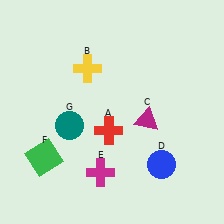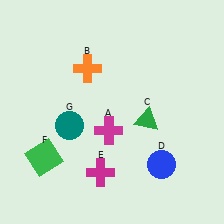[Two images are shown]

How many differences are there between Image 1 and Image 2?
There are 3 differences between the two images.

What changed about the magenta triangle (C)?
In Image 1, C is magenta. In Image 2, it changed to green.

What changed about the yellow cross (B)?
In Image 1, B is yellow. In Image 2, it changed to orange.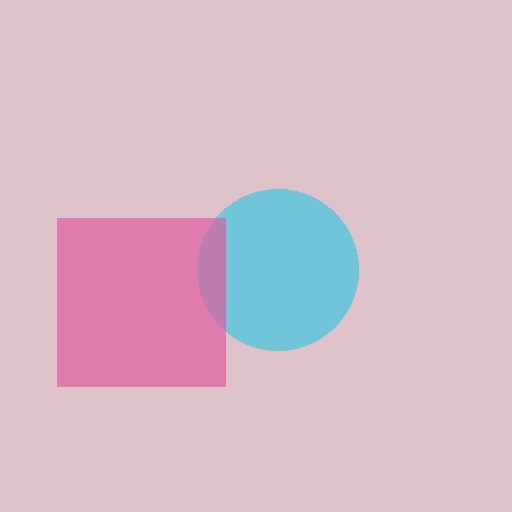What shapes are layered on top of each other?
The layered shapes are: a cyan circle, a pink square.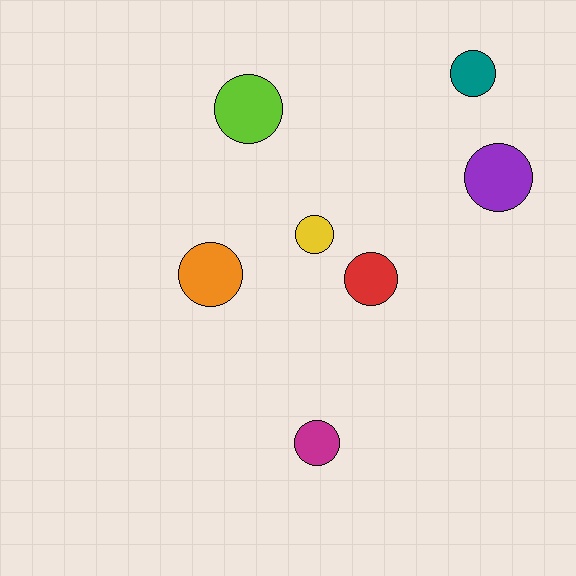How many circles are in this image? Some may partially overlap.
There are 7 circles.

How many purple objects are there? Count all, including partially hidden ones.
There is 1 purple object.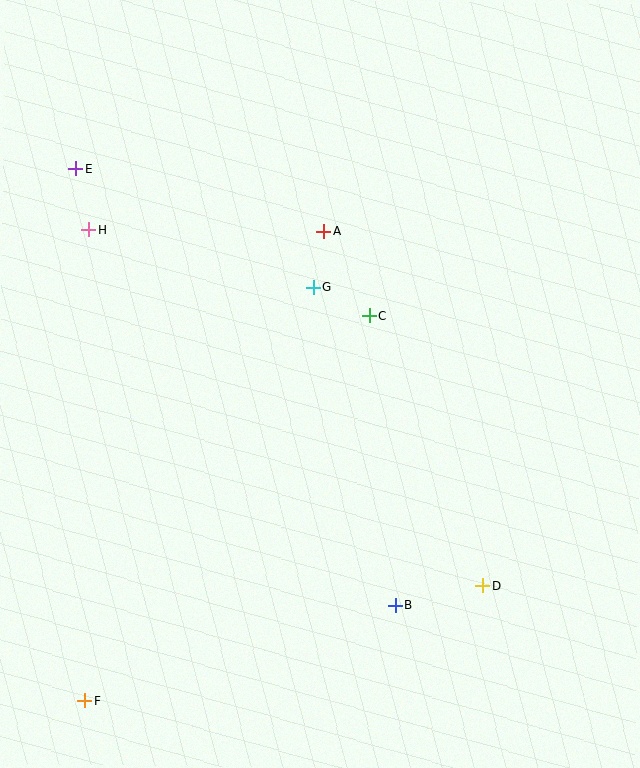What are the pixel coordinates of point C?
Point C is at (369, 315).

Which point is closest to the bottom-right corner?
Point D is closest to the bottom-right corner.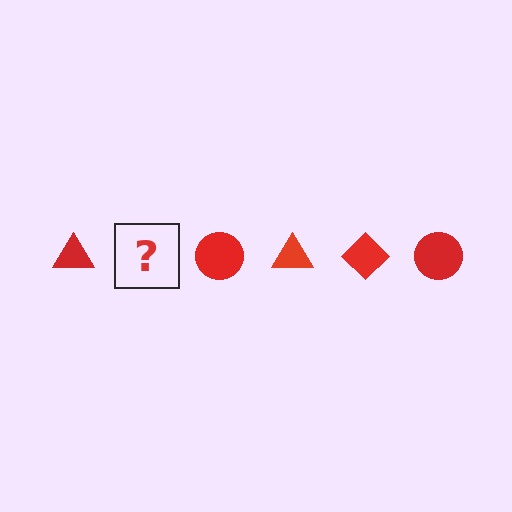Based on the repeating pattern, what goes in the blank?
The blank should be a red diamond.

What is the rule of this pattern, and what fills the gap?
The rule is that the pattern cycles through triangle, diamond, circle shapes in red. The gap should be filled with a red diamond.